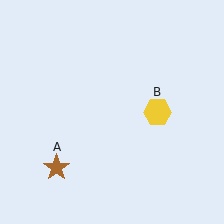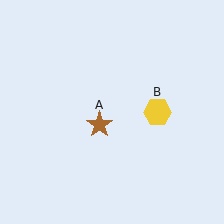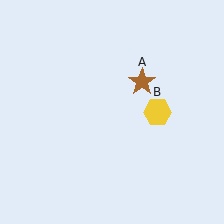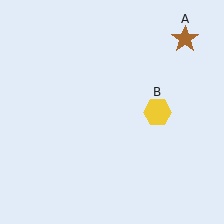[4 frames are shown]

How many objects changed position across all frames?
1 object changed position: brown star (object A).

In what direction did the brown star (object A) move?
The brown star (object A) moved up and to the right.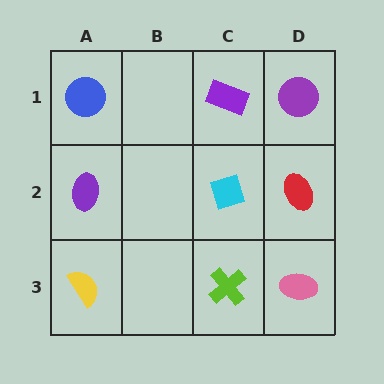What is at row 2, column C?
A cyan diamond.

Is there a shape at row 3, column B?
No, that cell is empty.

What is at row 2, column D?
A red ellipse.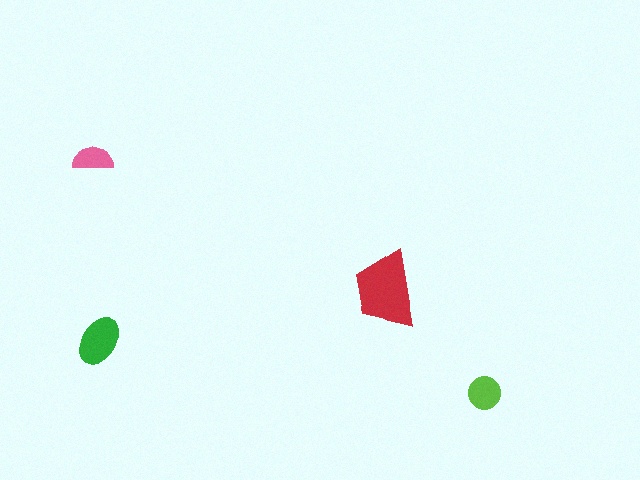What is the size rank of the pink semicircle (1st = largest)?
4th.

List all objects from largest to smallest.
The red trapezoid, the green ellipse, the lime circle, the pink semicircle.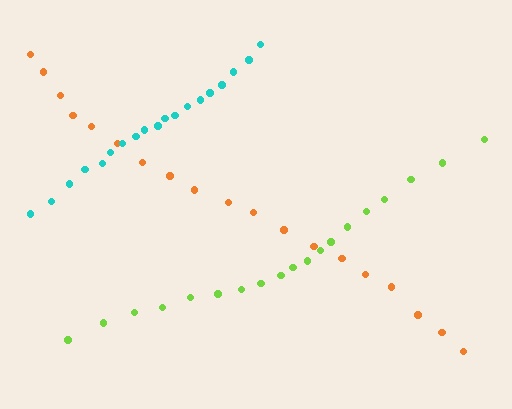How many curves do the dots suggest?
There are 3 distinct paths.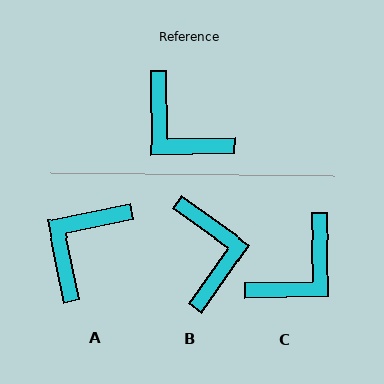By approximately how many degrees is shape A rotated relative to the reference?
Approximately 79 degrees clockwise.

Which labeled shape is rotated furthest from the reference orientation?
B, about 144 degrees away.